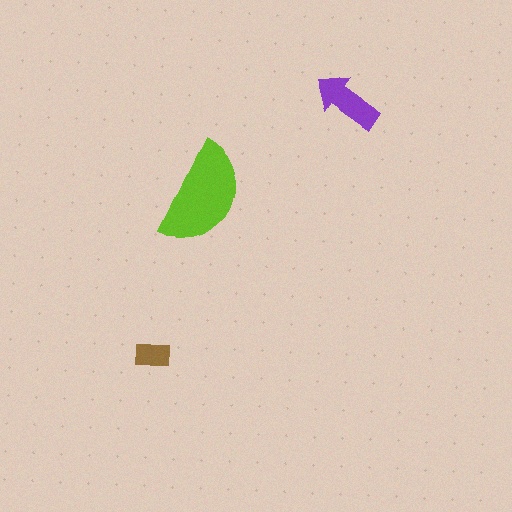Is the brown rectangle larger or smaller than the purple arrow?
Smaller.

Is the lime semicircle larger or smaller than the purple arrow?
Larger.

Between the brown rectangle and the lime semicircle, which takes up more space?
The lime semicircle.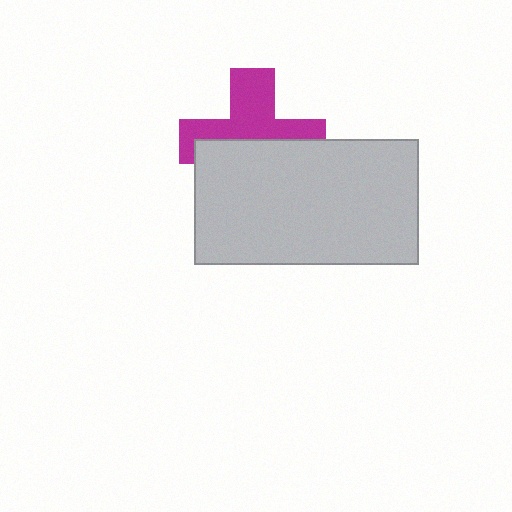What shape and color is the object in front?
The object in front is a light gray rectangle.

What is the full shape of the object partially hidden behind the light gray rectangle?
The partially hidden object is a magenta cross.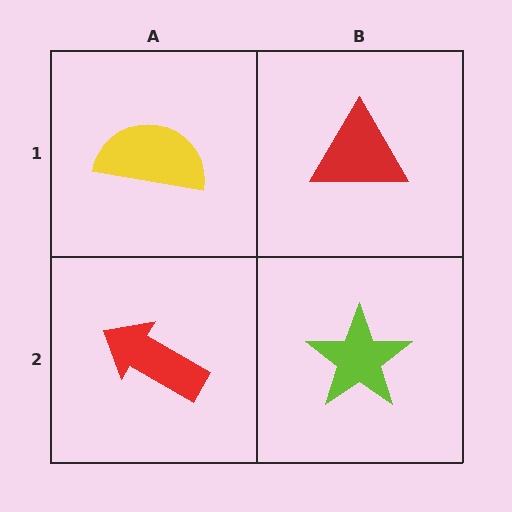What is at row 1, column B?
A red triangle.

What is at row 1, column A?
A yellow semicircle.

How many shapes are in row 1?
2 shapes.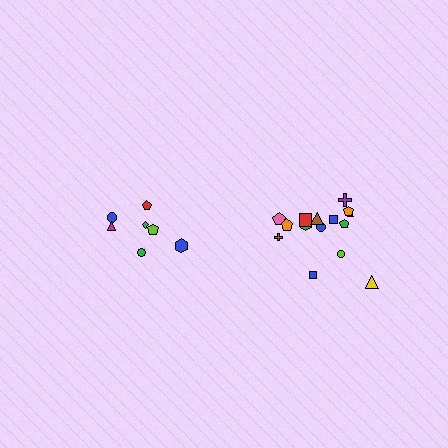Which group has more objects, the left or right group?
The right group.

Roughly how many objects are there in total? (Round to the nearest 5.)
Roughly 20 objects in total.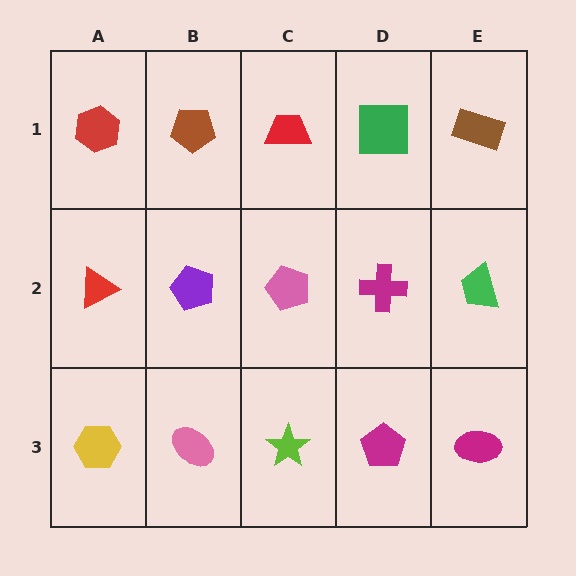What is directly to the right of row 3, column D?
A magenta ellipse.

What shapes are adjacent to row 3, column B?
A purple pentagon (row 2, column B), a yellow hexagon (row 3, column A), a lime star (row 3, column C).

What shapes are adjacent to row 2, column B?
A brown pentagon (row 1, column B), a pink ellipse (row 3, column B), a red triangle (row 2, column A), a pink pentagon (row 2, column C).